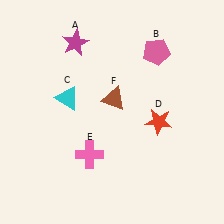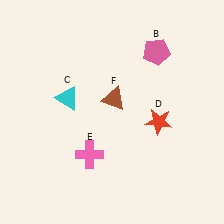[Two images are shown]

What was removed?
The magenta star (A) was removed in Image 2.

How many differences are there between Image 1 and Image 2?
There is 1 difference between the two images.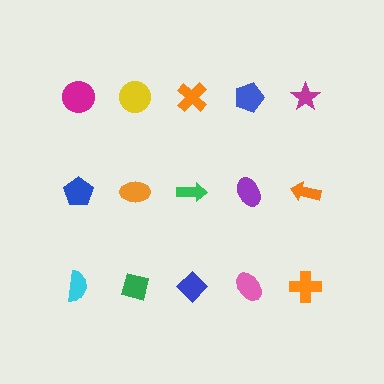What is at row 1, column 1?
A magenta circle.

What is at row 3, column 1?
A cyan semicircle.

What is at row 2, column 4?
A purple ellipse.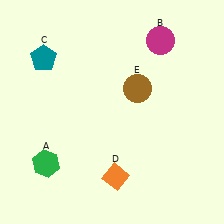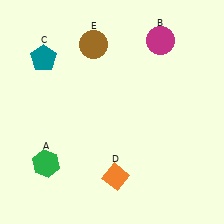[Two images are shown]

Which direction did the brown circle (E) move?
The brown circle (E) moved up.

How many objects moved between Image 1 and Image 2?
1 object moved between the two images.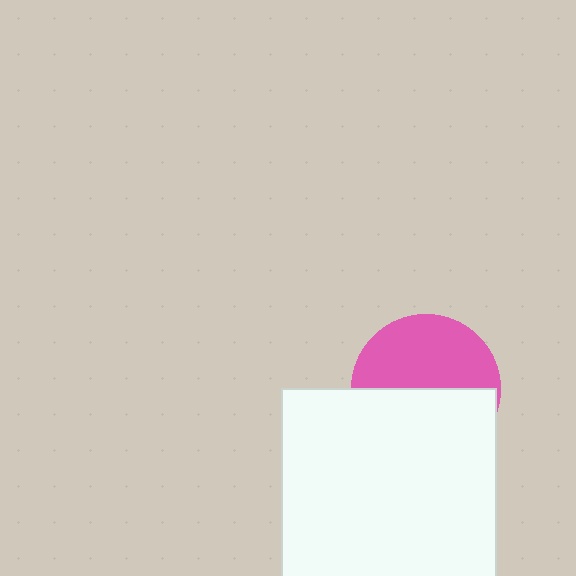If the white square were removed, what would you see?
You would see the complete pink circle.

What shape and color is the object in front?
The object in front is a white square.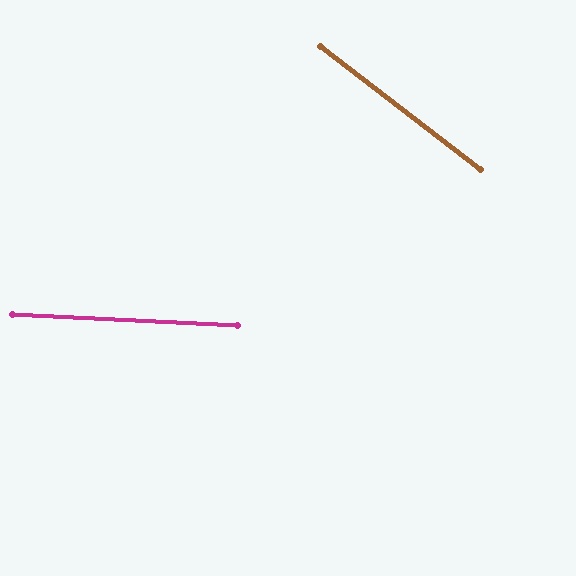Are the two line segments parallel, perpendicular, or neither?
Neither parallel nor perpendicular — they differ by about 35°.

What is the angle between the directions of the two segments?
Approximately 35 degrees.